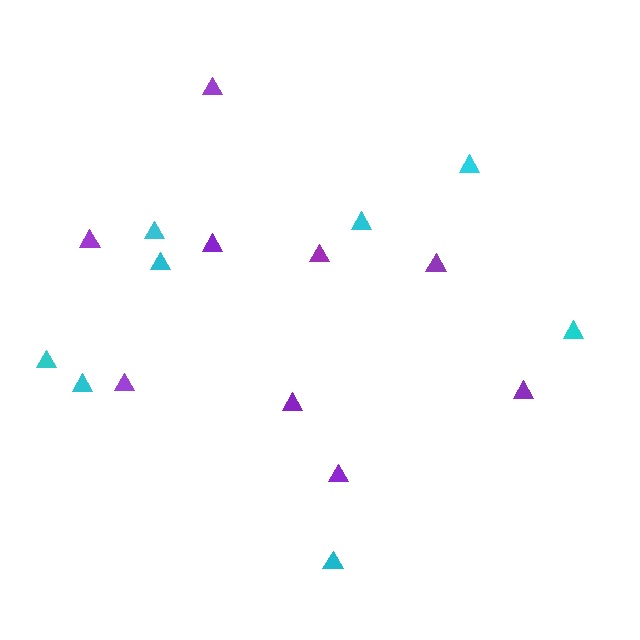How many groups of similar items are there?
There are 2 groups: one group of cyan triangles (8) and one group of purple triangles (9).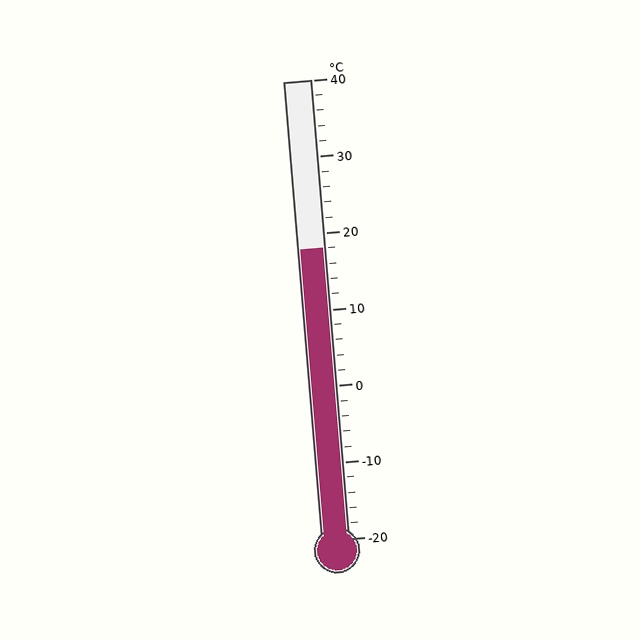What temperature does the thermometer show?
The thermometer shows approximately 18°C.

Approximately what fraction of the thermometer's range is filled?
The thermometer is filled to approximately 65% of its range.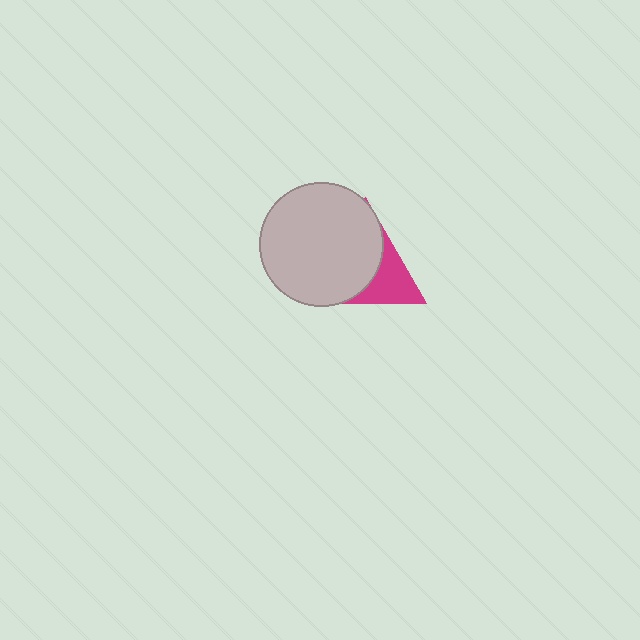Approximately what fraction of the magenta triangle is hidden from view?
Roughly 65% of the magenta triangle is hidden behind the light gray circle.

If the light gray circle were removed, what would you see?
You would see the complete magenta triangle.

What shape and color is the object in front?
The object in front is a light gray circle.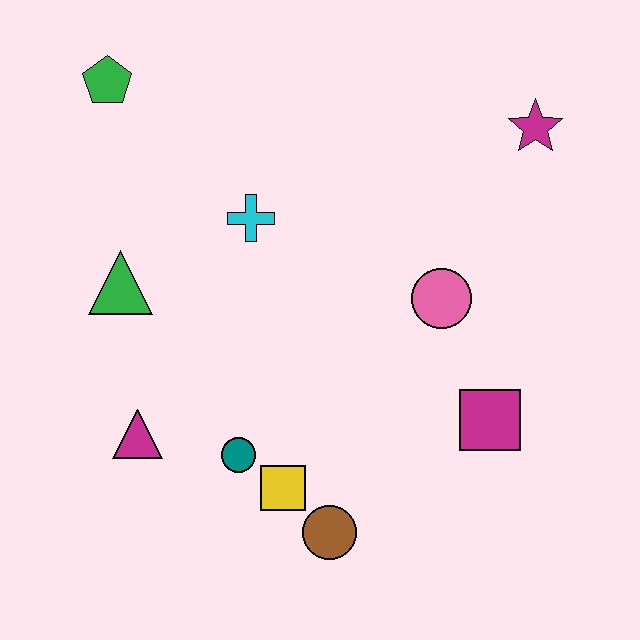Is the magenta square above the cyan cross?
No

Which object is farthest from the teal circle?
The magenta star is farthest from the teal circle.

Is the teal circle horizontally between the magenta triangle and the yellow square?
Yes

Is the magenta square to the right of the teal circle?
Yes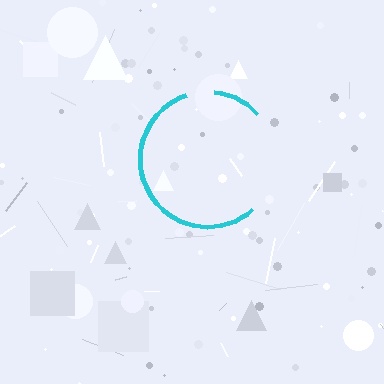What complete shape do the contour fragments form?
The contour fragments form a circle.